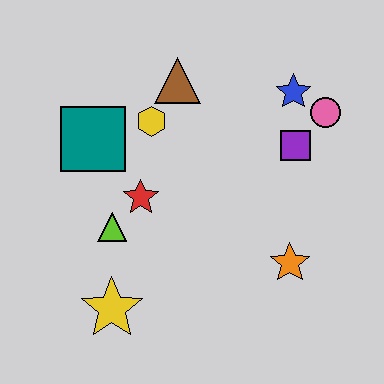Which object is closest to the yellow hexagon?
The brown triangle is closest to the yellow hexagon.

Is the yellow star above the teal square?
No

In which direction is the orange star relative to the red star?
The orange star is to the right of the red star.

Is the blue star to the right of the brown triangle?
Yes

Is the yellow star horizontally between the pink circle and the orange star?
No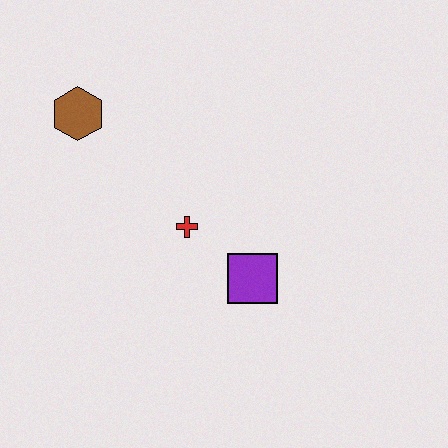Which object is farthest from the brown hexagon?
The purple square is farthest from the brown hexagon.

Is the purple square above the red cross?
No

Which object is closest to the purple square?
The red cross is closest to the purple square.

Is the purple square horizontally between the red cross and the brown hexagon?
No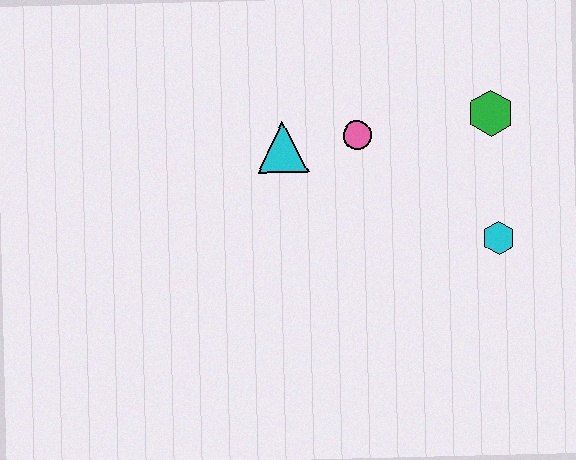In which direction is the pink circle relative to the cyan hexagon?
The pink circle is to the left of the cyan hexagon.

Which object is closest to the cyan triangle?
The pink circle is closest to the cyan triangle.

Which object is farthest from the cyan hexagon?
The cyan triangle is farthest from the cyan hexagon.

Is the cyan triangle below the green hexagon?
Yes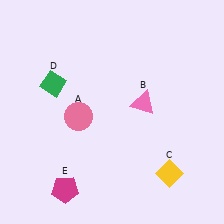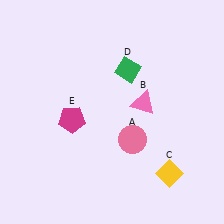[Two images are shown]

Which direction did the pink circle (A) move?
The pink circle (A) moved right.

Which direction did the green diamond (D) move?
The green diamond (D) moved right.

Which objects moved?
The objects that moved are: the pink circle (A), the green diamond (D), the magenta pentagon (E).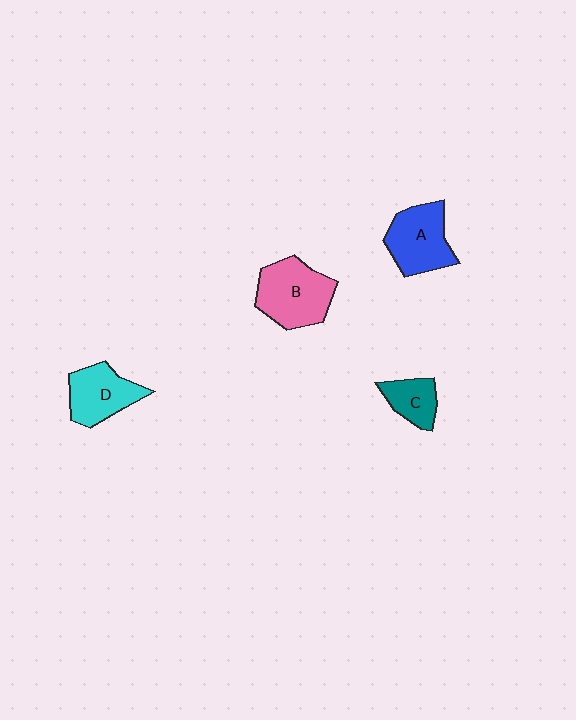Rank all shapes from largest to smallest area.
From largest to smallest: B (pink), A (blue), D (cyan), C (teal).